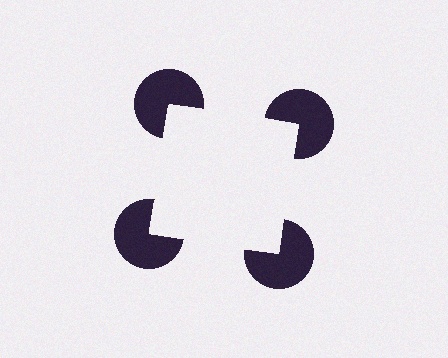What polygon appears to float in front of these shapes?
An illusory square — its edges are inferred from the aligned wedge cuts in the pac-man discs, not physically drawn.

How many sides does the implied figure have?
4 sides.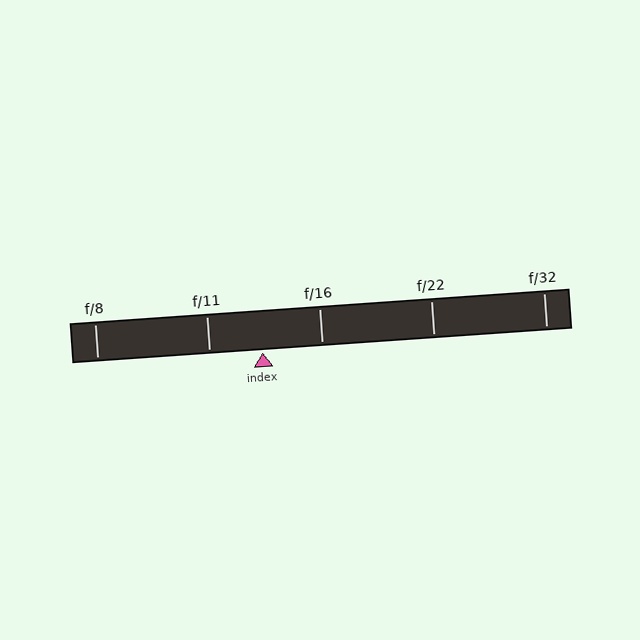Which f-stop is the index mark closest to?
The index mark is closest to f/11.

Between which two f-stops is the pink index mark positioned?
The index mark is between f/11 and f/16.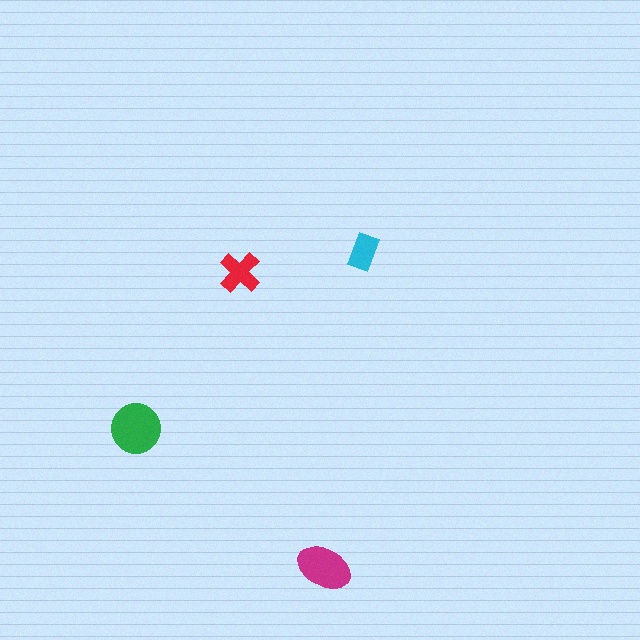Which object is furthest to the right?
The cyan rectangle is rightmost.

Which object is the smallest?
The cyan rectangle.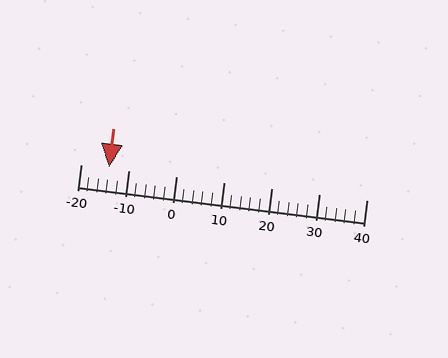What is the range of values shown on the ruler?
The ruler shows values from -20 to 40.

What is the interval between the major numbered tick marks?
The major tick marks are spaced 10 units apart.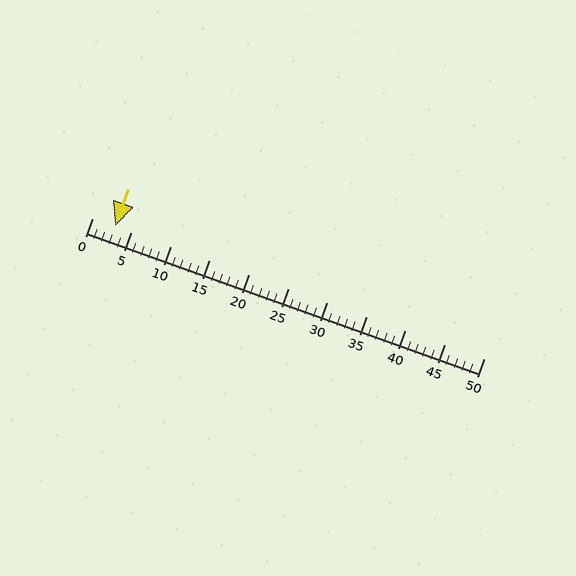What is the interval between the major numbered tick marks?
The major tick marks are spaced 5 units apart.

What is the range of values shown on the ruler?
The ruler shows values from 0 to 50.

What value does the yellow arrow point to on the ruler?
The yellow arrow points to approximately 3.